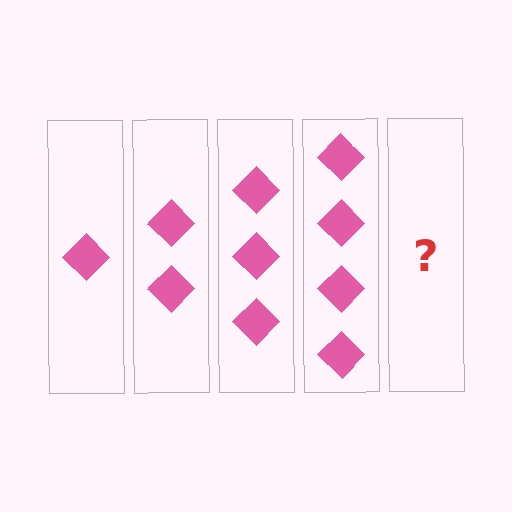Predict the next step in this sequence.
The next step is 5 diamonds.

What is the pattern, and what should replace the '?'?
The pattern is that each step adds one more diamond. The '?' should be 5 diamonds.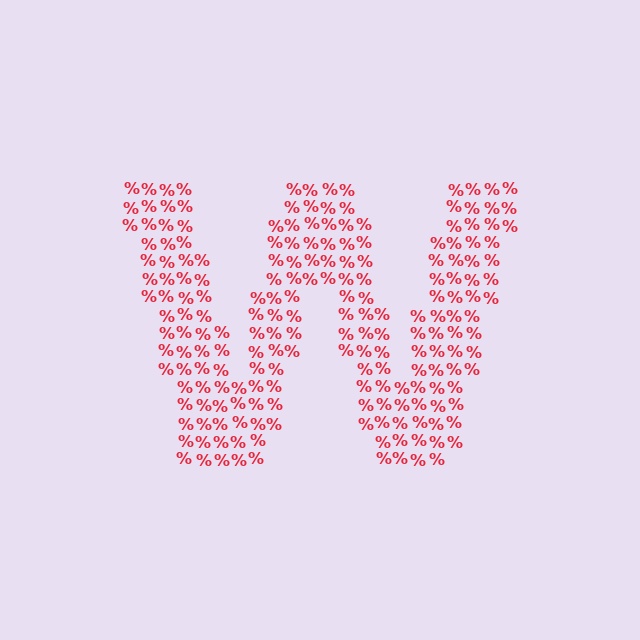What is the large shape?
The large shape is the letter W.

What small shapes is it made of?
It is made of small percent signs.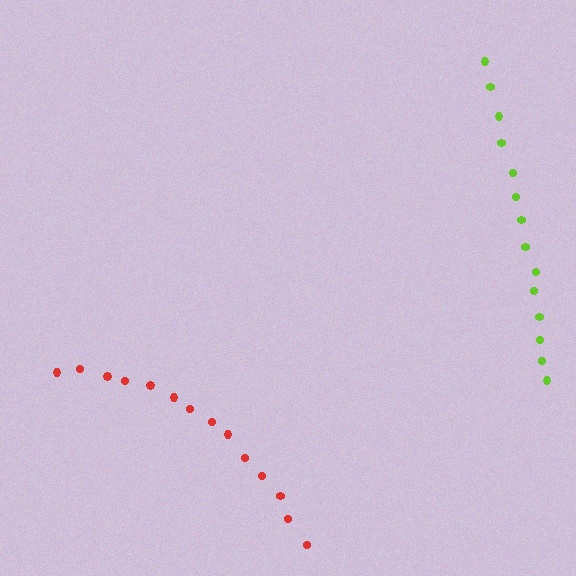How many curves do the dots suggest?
There are 2 distinct paths.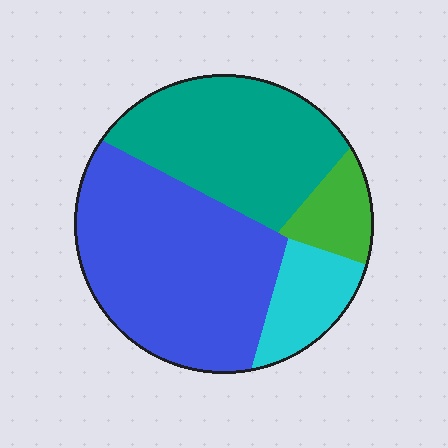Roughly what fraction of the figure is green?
Green covers about 10% of the figure.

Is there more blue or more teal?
Blue.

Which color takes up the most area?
Blue, at roughly 45%.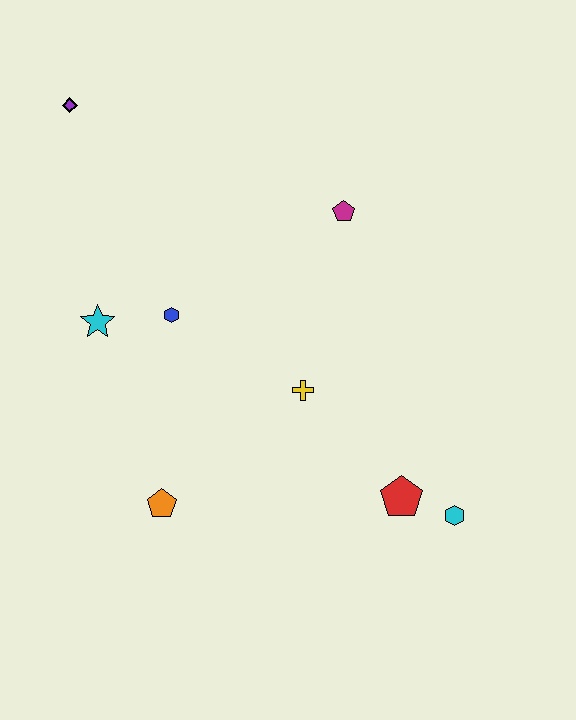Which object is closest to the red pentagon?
The cyan hexagon is closest to the red pentagon.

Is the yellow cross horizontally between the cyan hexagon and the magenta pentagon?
No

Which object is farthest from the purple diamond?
The cyan hexagon is farthest from the purple diamond.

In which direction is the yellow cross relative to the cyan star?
The yellow cross is to the right of the cyan star.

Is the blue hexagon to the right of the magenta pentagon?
No